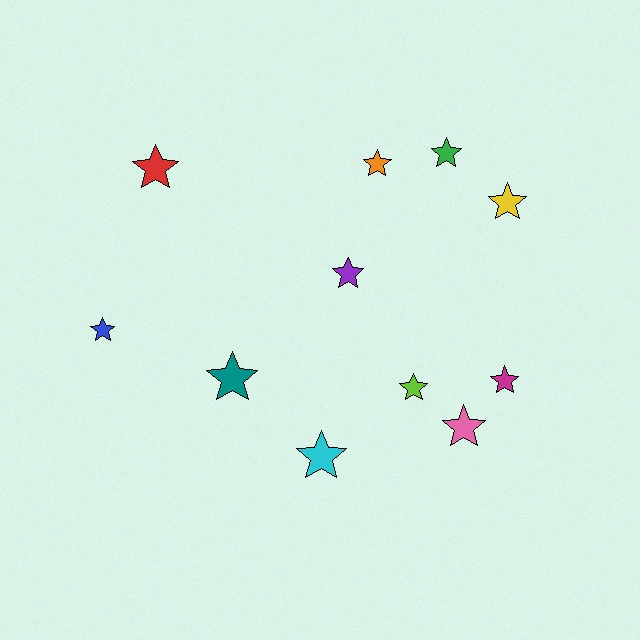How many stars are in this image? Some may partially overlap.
There are 11 stars.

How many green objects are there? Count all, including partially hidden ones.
There is 1 green object.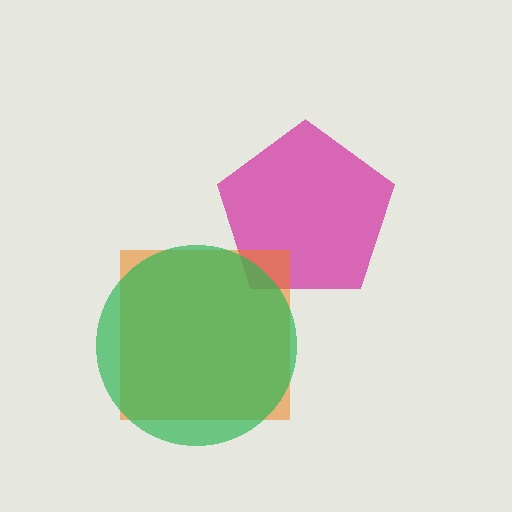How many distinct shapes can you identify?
There are 3 distinct shapes: a magenta pentagon, an orange square, a green circle.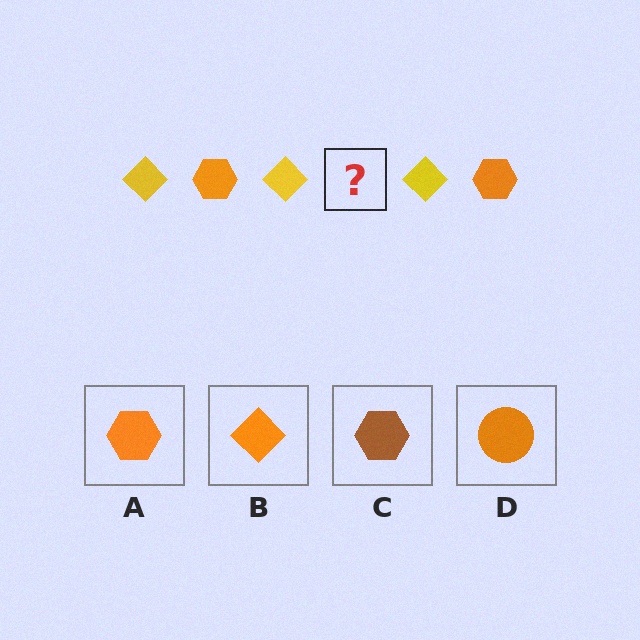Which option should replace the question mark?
Option A.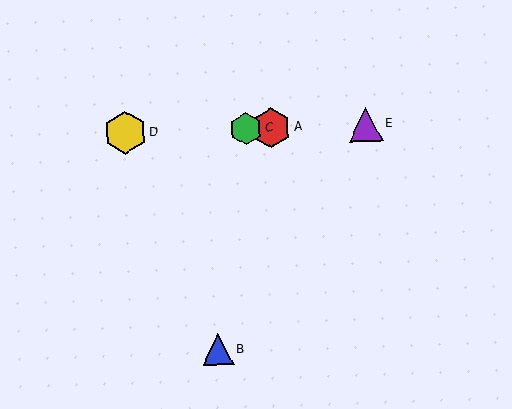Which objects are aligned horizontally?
Objects A, C, D, E are aligned horizontally.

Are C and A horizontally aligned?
Yes, both are at y≈129.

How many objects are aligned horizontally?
4 objects (A, C, D, E) are aligned horizontally.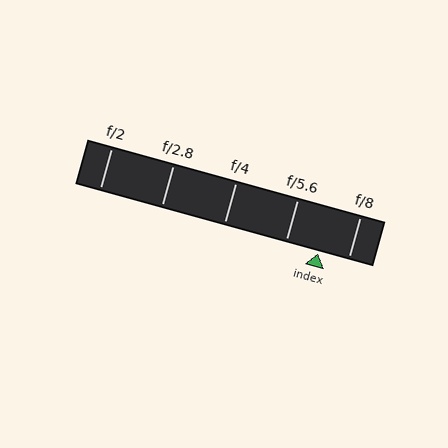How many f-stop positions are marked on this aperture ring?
There are 5 f-stop positions marked.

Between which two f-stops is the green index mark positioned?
The index mark is between f/5.6 and f/8.